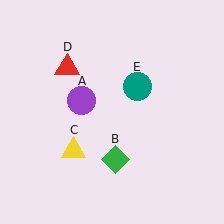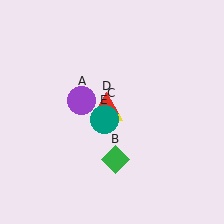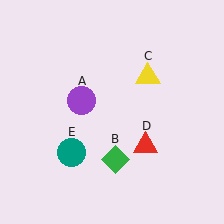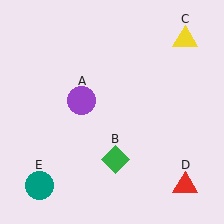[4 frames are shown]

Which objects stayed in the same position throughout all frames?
Purple circle (object A) and green diamond (object B) remained stationary.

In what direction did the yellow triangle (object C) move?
The yellow triangle (object C) moved up and to the right.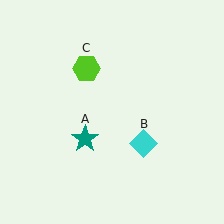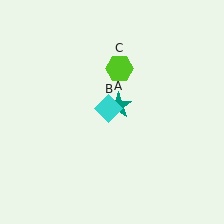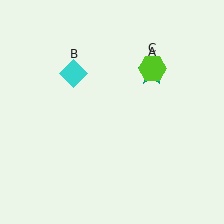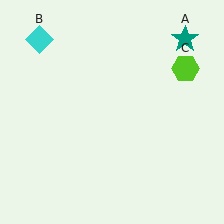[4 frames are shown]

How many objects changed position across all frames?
3 objects changed position: teal star (object A), cyan diamond (object B), lime hexagon (object C).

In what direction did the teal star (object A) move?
The teal star (object A) moved up and to the right.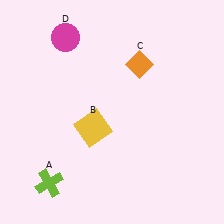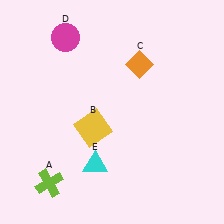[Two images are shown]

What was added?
A cyan triangle (E) was added in Image 2.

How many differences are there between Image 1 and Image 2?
There is 1 difference between the two images.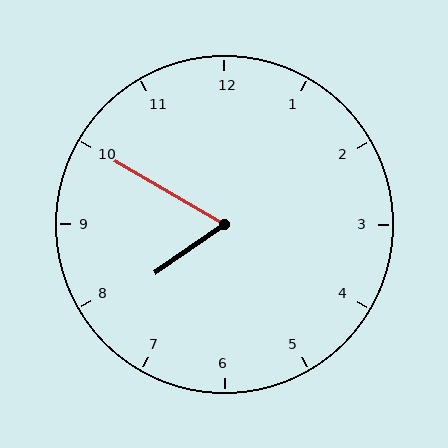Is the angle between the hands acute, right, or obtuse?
It is acute.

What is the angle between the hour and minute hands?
Approximately 65 degrees.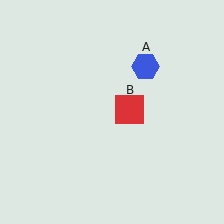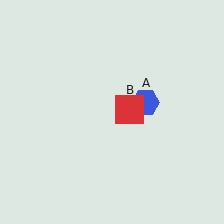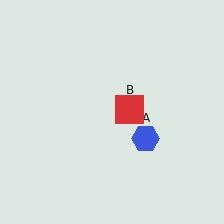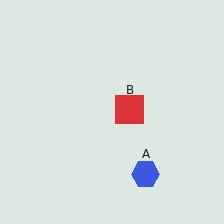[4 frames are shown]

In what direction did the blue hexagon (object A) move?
The blue hexagon (object A) moved down.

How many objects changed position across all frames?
1 object changed position: blue hexagon (object A).